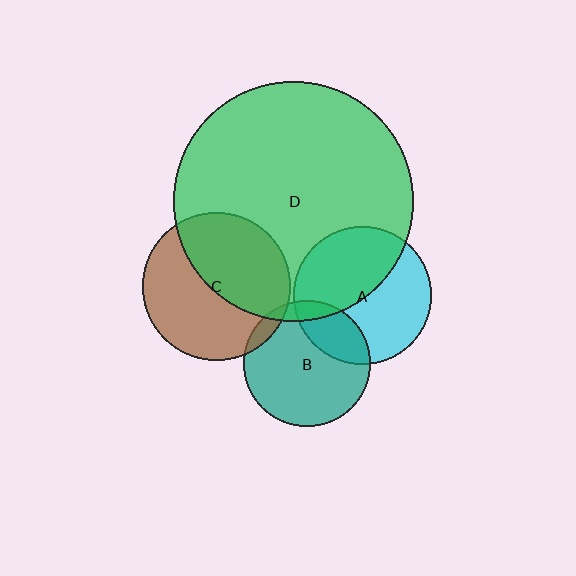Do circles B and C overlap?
Yes.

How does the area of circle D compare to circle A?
Approximately 3.0 times.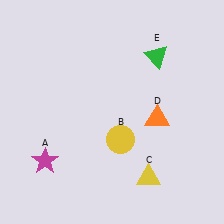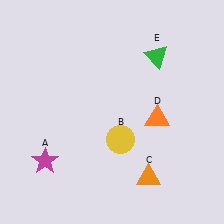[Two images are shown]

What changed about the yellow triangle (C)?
In Image 1, C is yellow. In Image 2, it changed to orange.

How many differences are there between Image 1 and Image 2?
There is 1 difference between the two images.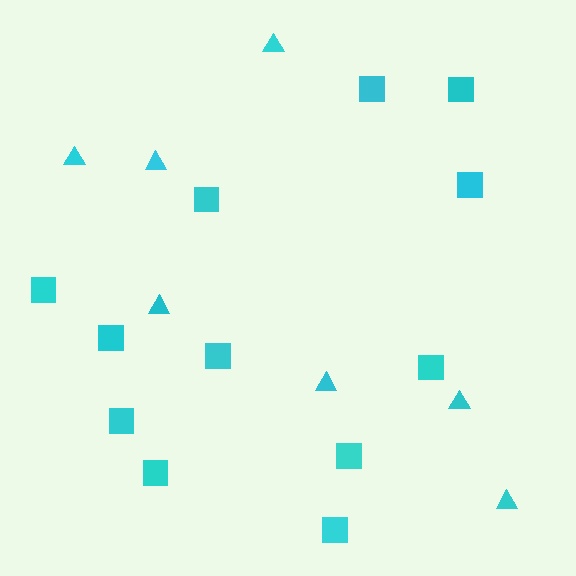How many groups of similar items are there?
There are 2 groups: one group of triangles (7) and one group of squares (12).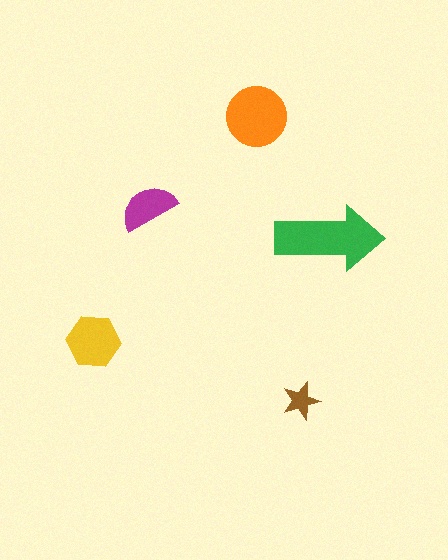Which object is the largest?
The green arrow.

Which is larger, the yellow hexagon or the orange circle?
The orange circle.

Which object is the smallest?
The brown star.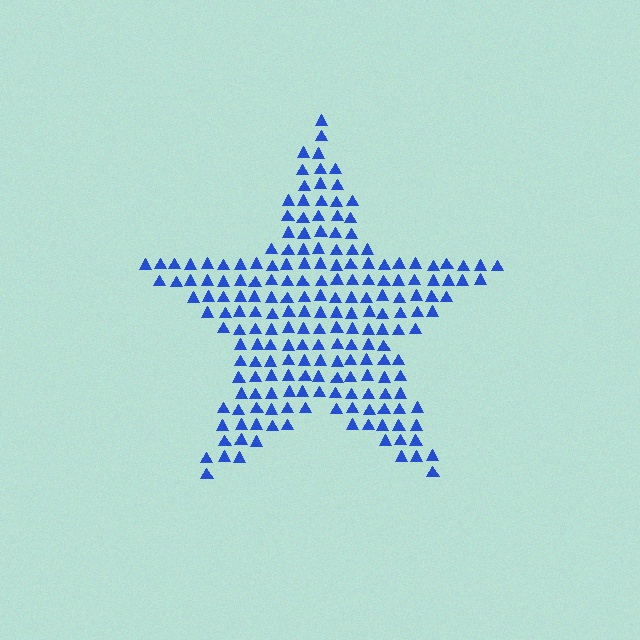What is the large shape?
The large shape is a star.